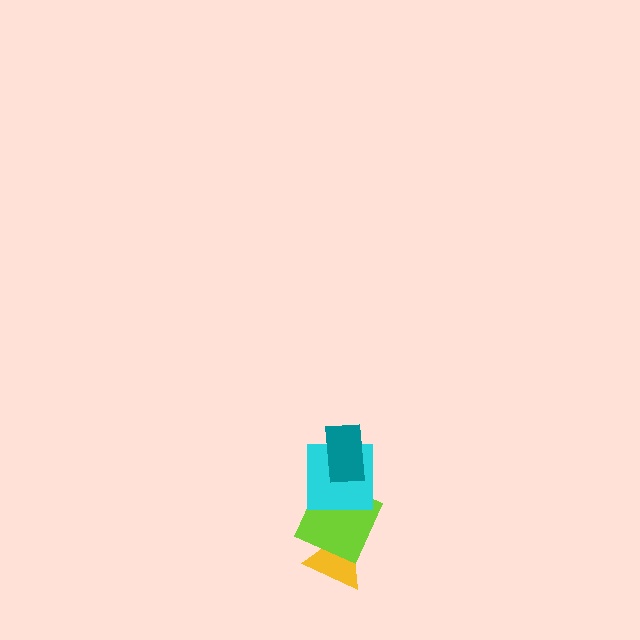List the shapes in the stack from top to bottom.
From top to bottom: the teal rectangle, the cyan square, the lime square, the yellow triangle.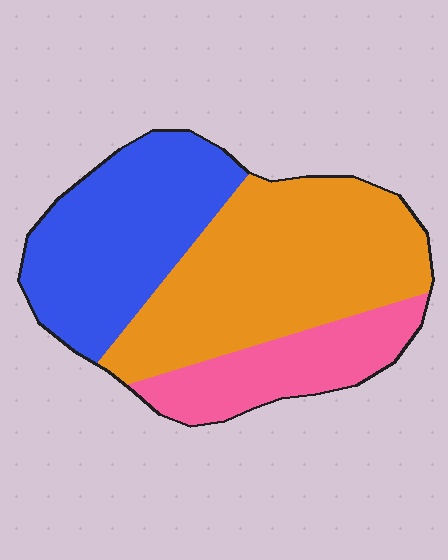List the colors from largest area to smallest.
From largest to smallest: orange, blue, pink.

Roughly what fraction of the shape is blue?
Blue takes up about one third (1/3) of the shape.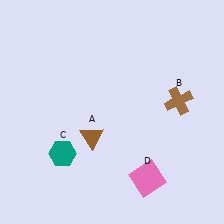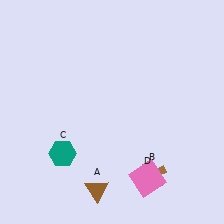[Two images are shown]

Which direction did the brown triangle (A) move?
The brown triangle (A) moved down.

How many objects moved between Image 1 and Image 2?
2 objects moved between the two images.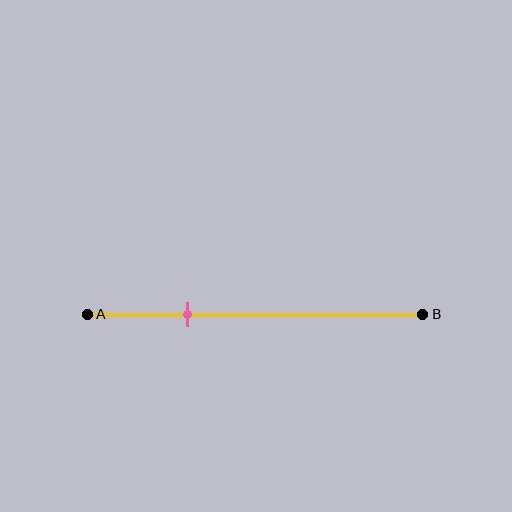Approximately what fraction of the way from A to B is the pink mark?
The pink mark is approximately 30% of the way from A to B.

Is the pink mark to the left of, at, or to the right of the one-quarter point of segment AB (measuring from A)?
The pink mark is to the right of the one-quarter point of segment AB.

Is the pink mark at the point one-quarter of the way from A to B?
No, the mark is at about 30% from A, not at the 25% one-quarter point.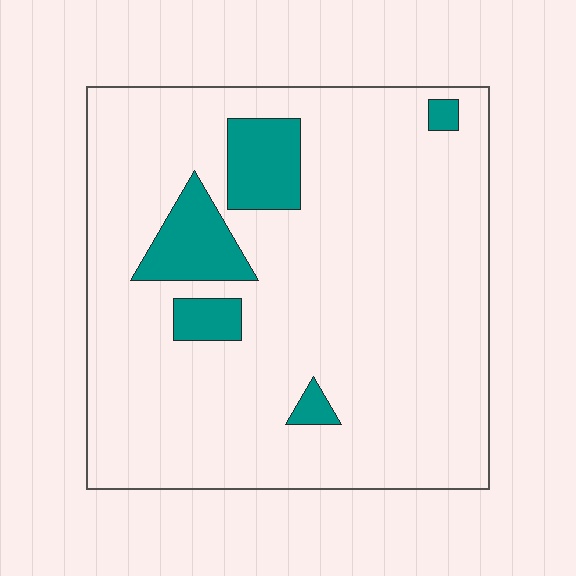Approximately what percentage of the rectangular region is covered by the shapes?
Approximately 10%.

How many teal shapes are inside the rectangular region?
5.